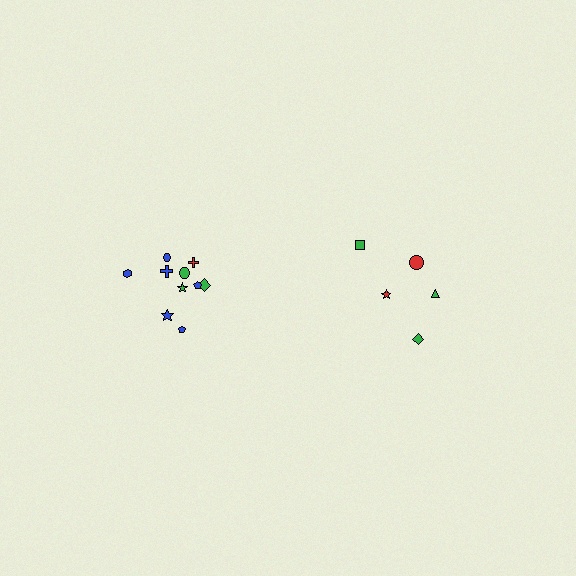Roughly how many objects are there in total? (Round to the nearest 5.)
Roughly 15 objects in total.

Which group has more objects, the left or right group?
The left group.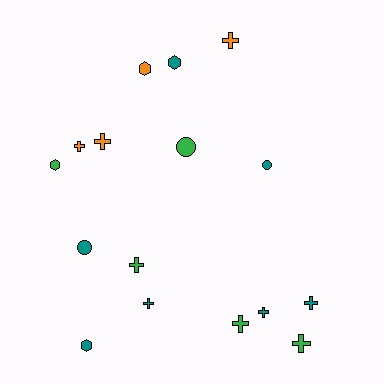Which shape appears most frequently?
Cross, with 9 objects.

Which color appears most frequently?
Teal, with 7 objects.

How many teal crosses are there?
There are 3 teal crosses.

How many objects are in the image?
There are 16 objects.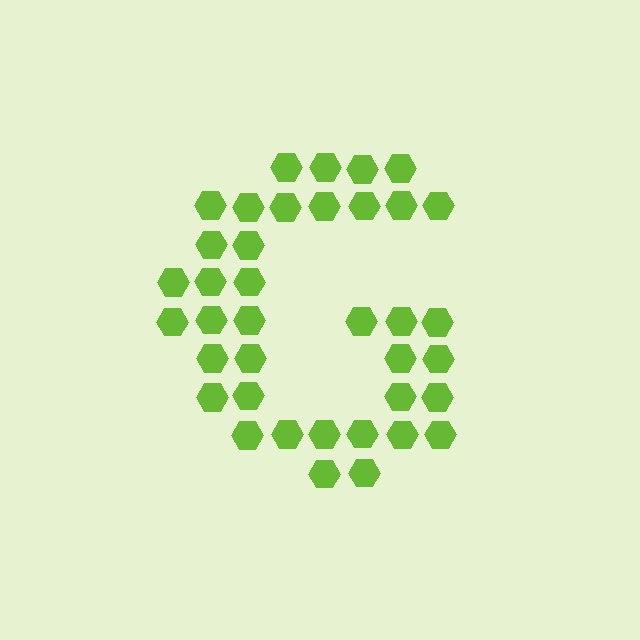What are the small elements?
The small elements are hexagons.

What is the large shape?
The large shape is the letter G.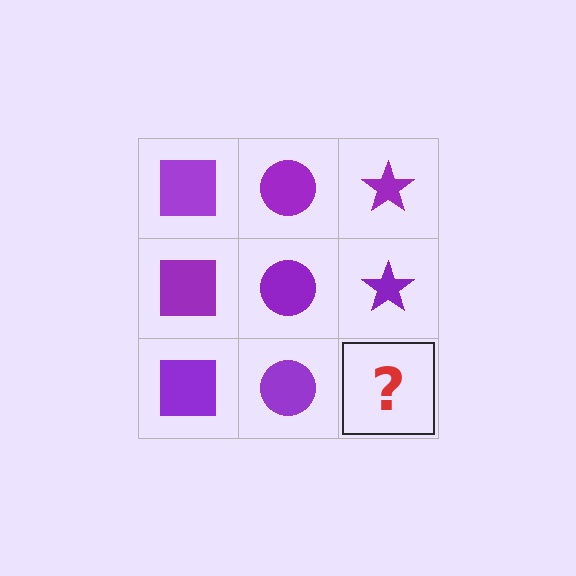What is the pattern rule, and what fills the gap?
The rule is that each column has a consistent shape. The gap should be filled with a purple star.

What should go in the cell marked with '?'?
The missing cell should contain a purple star.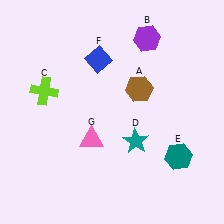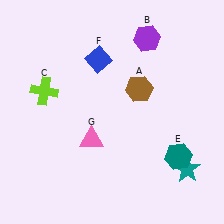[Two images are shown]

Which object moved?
The teal star (D) moved right.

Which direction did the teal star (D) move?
The teal star (D) moved right.